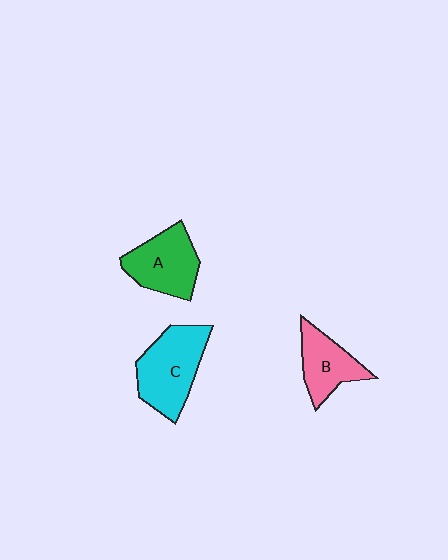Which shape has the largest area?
Shape C (cyan).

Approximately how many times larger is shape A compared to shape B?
Approximately 1.2 times.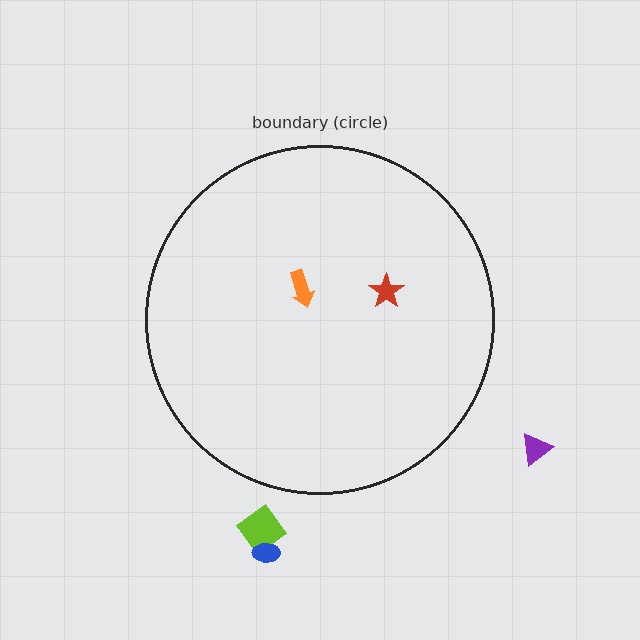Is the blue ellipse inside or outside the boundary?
Outside.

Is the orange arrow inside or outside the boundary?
Inside.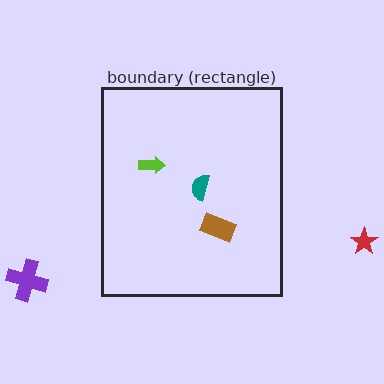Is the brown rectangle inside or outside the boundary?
Inside.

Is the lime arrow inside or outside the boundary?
Inside.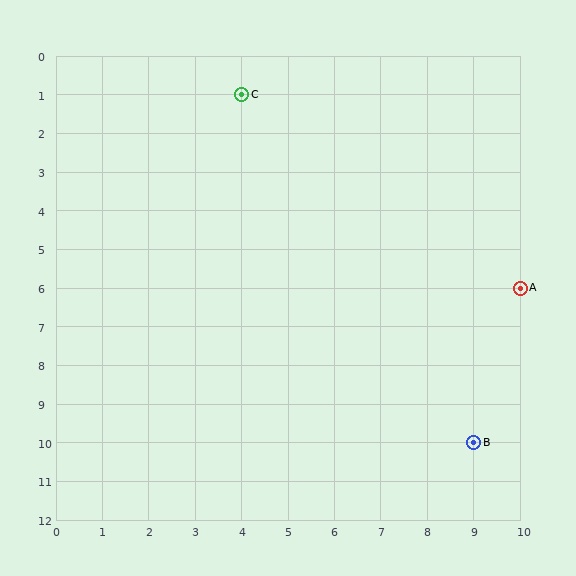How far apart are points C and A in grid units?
Points C and A are 6 columns and 5 rows apart (about 7.8 grid units diagonally).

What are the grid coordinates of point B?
Point B is at grid coordinates (9, 10).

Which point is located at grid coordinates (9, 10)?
Point B is at (9, 10).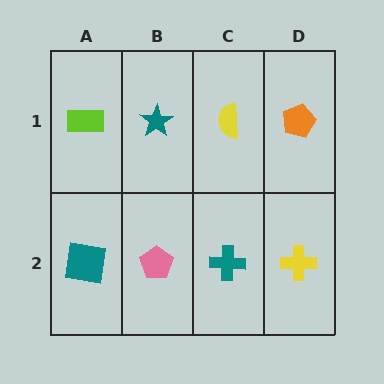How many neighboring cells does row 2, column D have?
2.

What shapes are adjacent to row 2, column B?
A teal star (row 1, column B), a teal square (row 2, column A), a teal cross (row 2, column C).